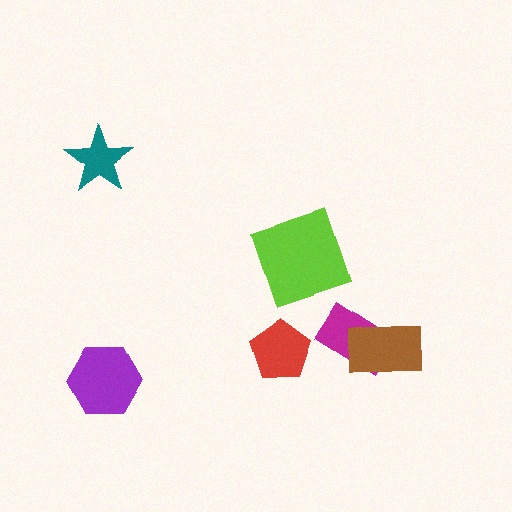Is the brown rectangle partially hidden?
No, no other shape covers it.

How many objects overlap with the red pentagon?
0 objects overlap with the red pentagon.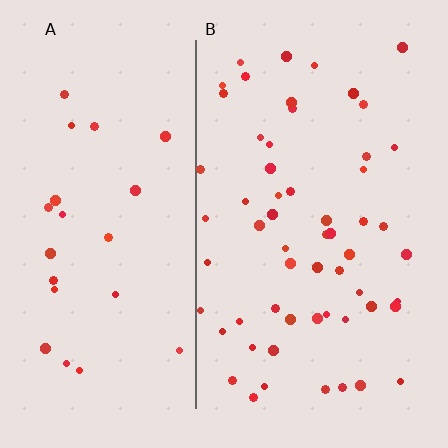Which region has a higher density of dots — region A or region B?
B (the right).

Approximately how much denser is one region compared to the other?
Approximately 2.4× — region B over region A.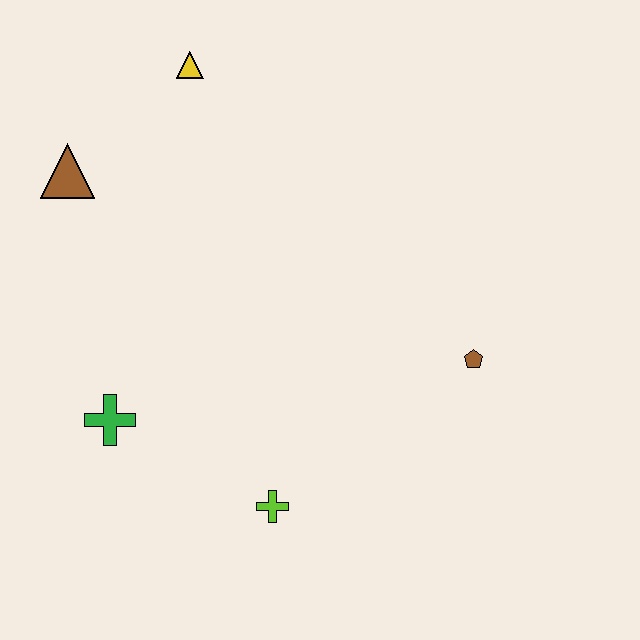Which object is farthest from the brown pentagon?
The brown triangle is farthest from the brown pentagon.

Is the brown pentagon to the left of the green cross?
No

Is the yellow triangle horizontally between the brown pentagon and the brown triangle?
Yes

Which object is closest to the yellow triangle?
The brown triangle is closest to the yellow triangle.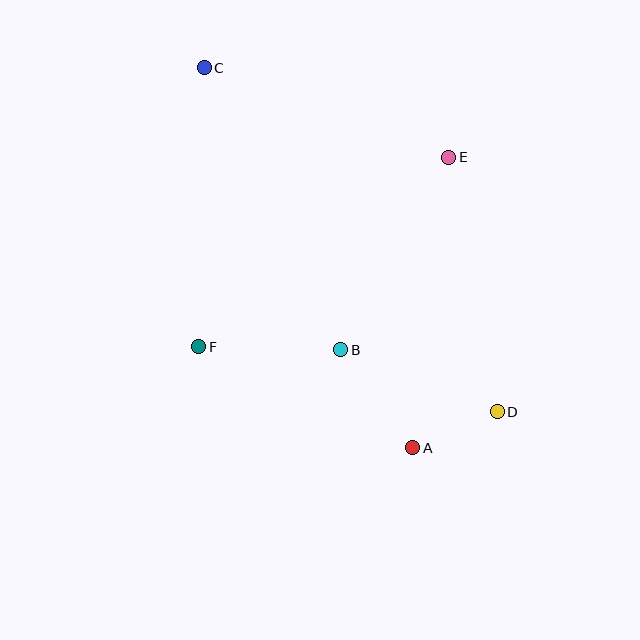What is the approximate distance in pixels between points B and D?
The distance between B and D is approximately 168 pixels.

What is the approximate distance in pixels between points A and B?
The distance between A and B is approximately 122 pixels.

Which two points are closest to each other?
Points A and D are closest to each other.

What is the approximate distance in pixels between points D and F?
The distance between D and F is approximately 305 pixels.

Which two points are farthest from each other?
Points C and D are farthest from each other.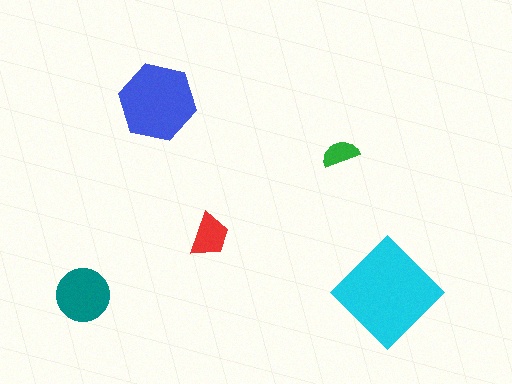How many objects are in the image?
There are 5 objects in the image.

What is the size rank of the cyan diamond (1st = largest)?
1st.